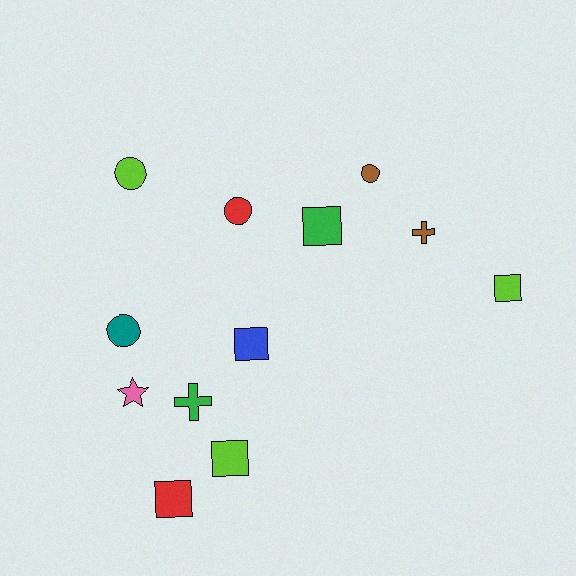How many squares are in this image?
There are 5 squares.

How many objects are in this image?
There are 12 objects.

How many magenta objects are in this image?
There are no magenta objects.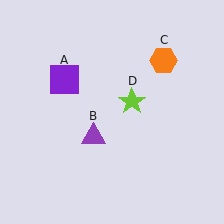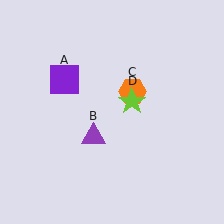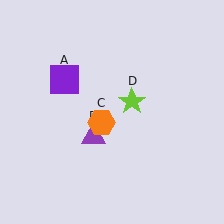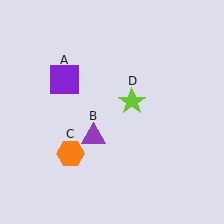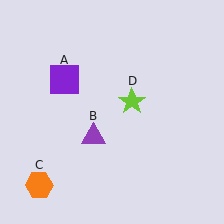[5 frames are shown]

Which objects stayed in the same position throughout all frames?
Purple square (object A) and purple triangle (object B) and lime star (object D) remained stationary.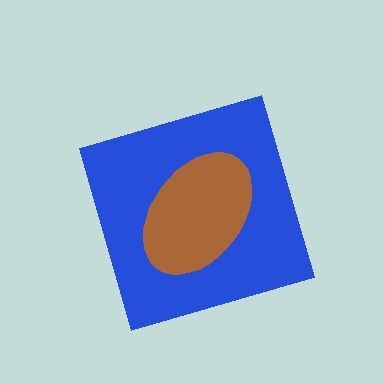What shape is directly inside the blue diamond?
The brown ellipse.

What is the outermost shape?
The blue diamond.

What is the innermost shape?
The brown ellipse.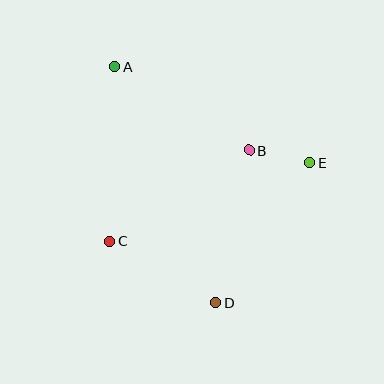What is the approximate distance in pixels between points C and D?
The distance between C and D is approximately 123 pixels.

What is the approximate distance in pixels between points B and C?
The distance between B and C is approximately 167 pixels.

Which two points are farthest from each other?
Points A and D are farthest from each other.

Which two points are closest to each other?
Points B and E are closest to each other.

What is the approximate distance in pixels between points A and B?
The distance between A and B is approximately 158 pixels.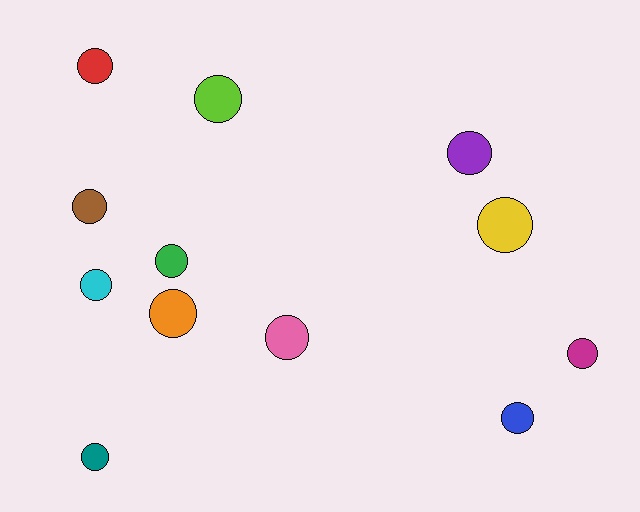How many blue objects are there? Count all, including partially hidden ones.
There is 1 blue object.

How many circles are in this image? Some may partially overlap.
There are 12 circles.